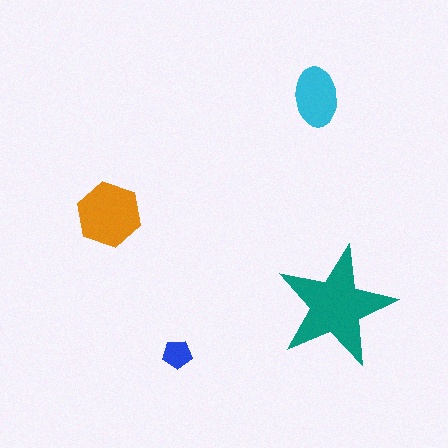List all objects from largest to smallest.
The teal star, the orange hexagon, the cyan ellipse, the blue pentagon.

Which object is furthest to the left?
The orange hexagon is leftmost.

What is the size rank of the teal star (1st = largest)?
1st.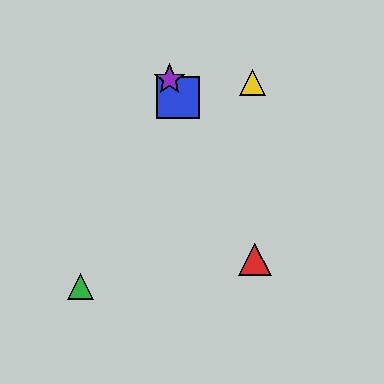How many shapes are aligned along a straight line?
3 shapes (the red triangle, the blue square, the purple star) are aligned along a straight line.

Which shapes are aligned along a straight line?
The red triangle, the blue square, the purple star are aligned along a straight line.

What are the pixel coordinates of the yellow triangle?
The yellow triangle is at (252, 82).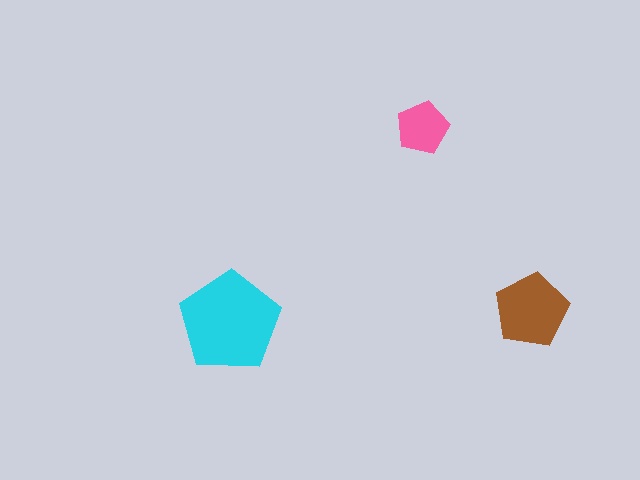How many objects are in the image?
There are 3 objects in the image.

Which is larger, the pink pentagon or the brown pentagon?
The brown one.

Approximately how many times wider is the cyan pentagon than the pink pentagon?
About 2 times wider.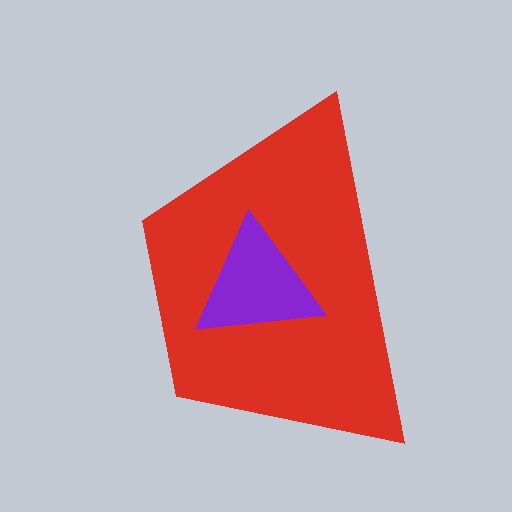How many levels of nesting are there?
2.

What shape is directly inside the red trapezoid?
The purple triangle.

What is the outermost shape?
The red trapezoid.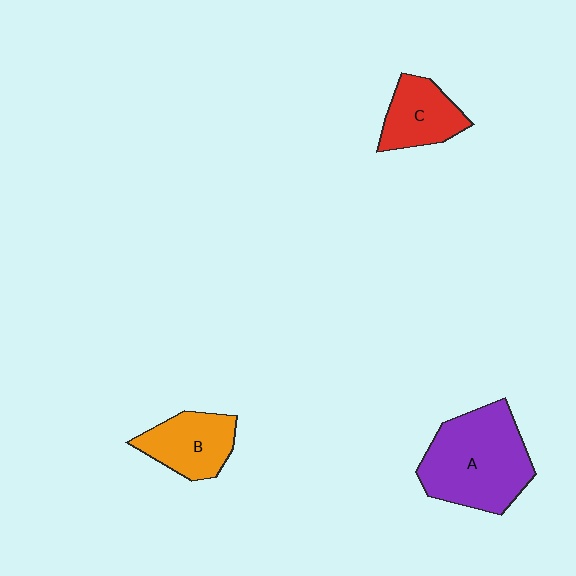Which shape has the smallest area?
Shape C (red).